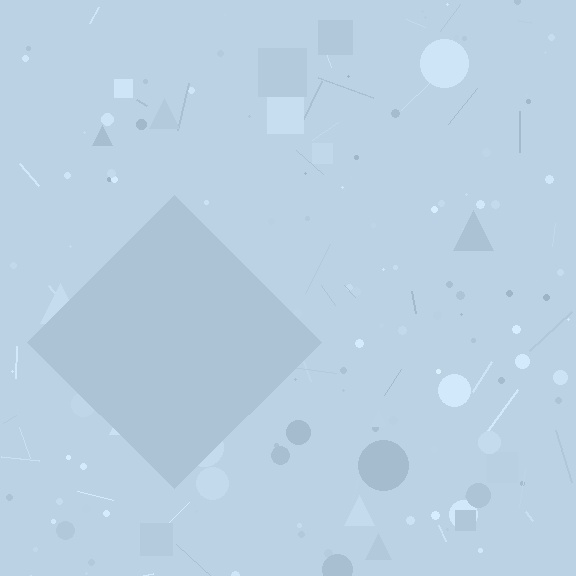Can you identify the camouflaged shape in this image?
The camouflaged shape is a diamond.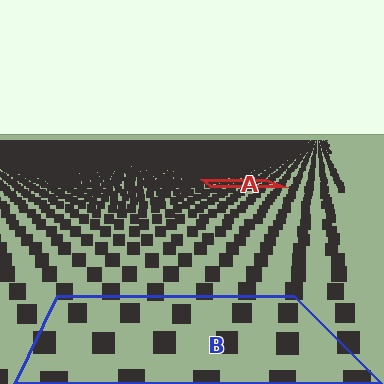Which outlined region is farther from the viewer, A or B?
Region A is farther from the viewer — the texture elements inside it appear smaller and more densely packed.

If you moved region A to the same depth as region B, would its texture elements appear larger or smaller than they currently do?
They would appear larger. At a closer depth, the same texture elements are projected at a bigger on-screen size.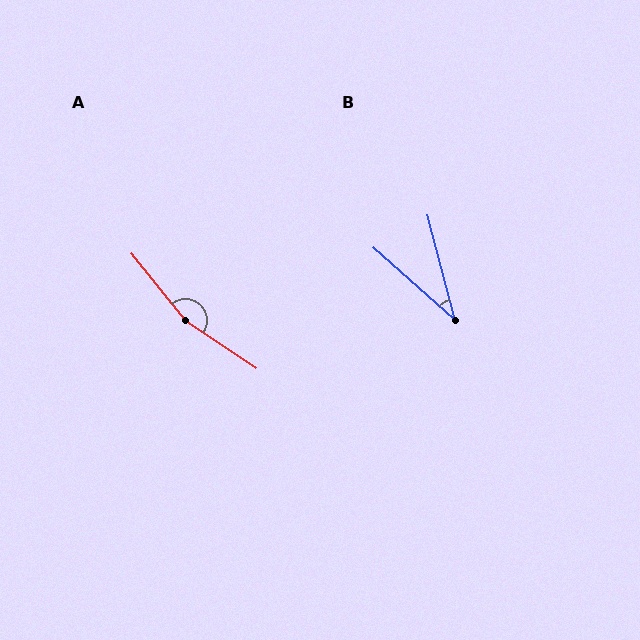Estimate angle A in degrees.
Approximately 162 degrees.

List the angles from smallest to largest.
B (34°), A (162°).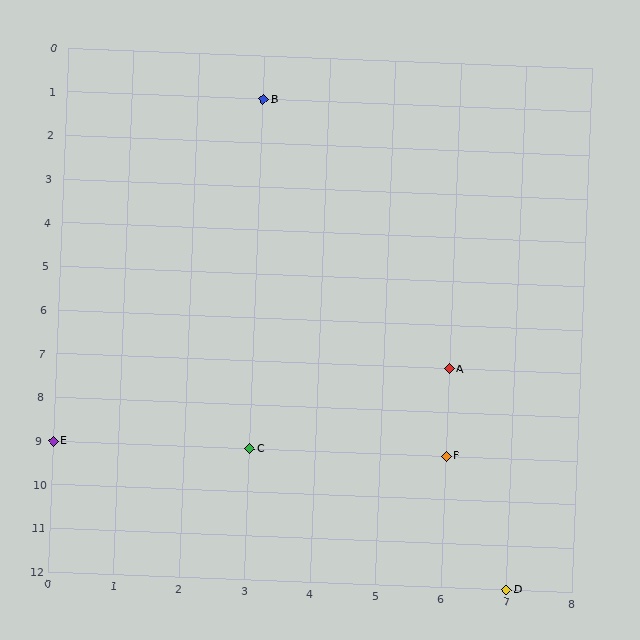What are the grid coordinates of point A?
Point A is at grid coordinates (6, 7).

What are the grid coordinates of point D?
Point D is at grid coordinates (7, 12).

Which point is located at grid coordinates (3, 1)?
Point B is at (3, 1).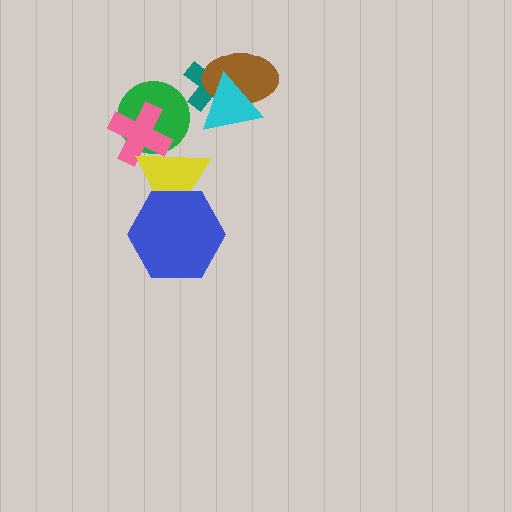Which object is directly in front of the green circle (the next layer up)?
The pink cross is directly in front of the green circle.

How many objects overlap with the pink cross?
2 objects overlap with the pink cross.